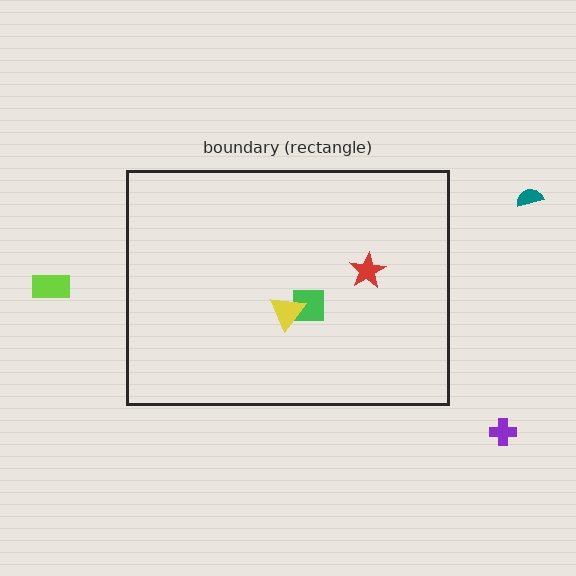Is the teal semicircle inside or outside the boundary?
Outside.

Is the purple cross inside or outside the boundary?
Outside.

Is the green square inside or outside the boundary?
Inside.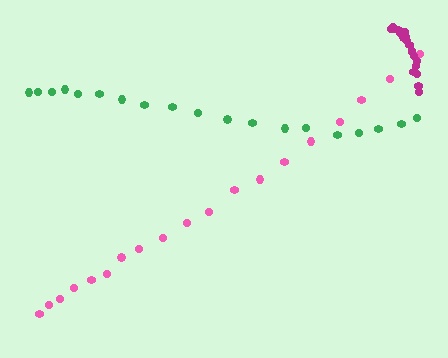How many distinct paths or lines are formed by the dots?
There are 3 distinct paths.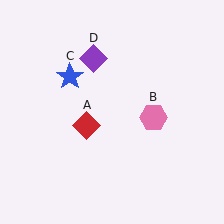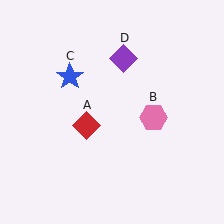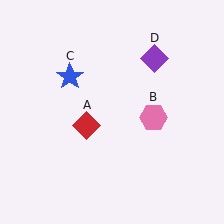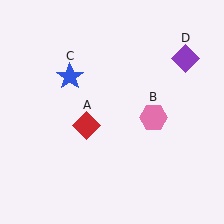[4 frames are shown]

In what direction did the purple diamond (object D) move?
The purple diamond (object D) moved right.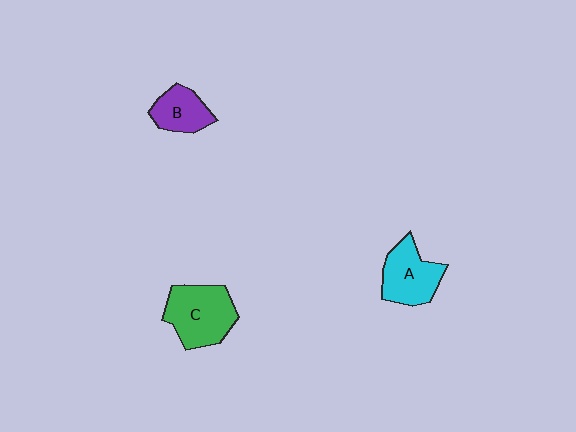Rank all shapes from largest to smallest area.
From largest to smallest: C (green), A (cyan), B (purple).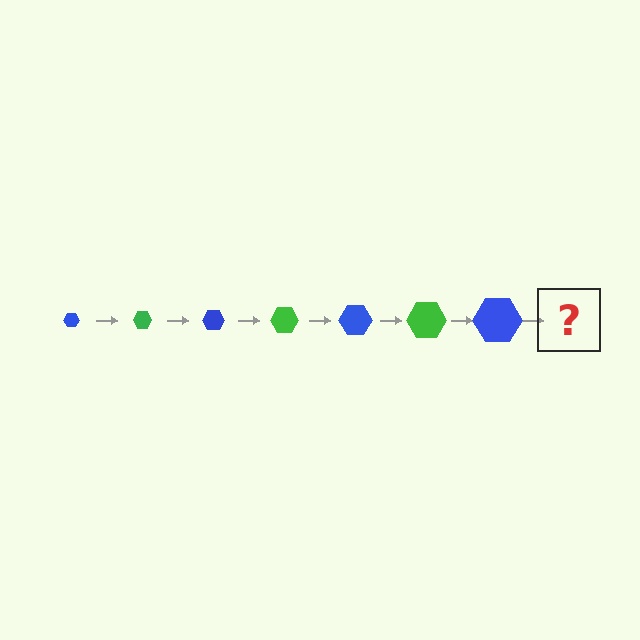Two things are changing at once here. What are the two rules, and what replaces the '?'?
The two rules are that the hexagon grows larger each step and the color cycles through blue and green. The '?' should be a green hexagon, larger than the previous one.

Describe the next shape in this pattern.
It should be a green hexagon, larger than the previous one.